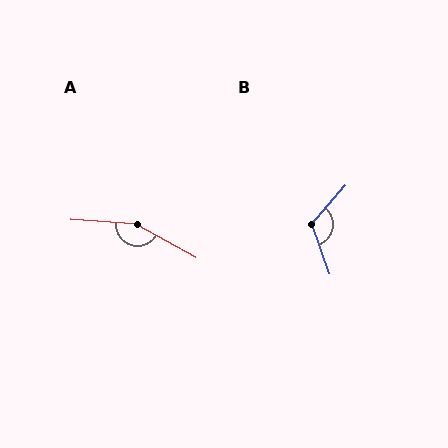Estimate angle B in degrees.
Approximately 119 degrees.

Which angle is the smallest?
B, at approximately 119 degrees.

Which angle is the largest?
A, at approximately 155 degrees.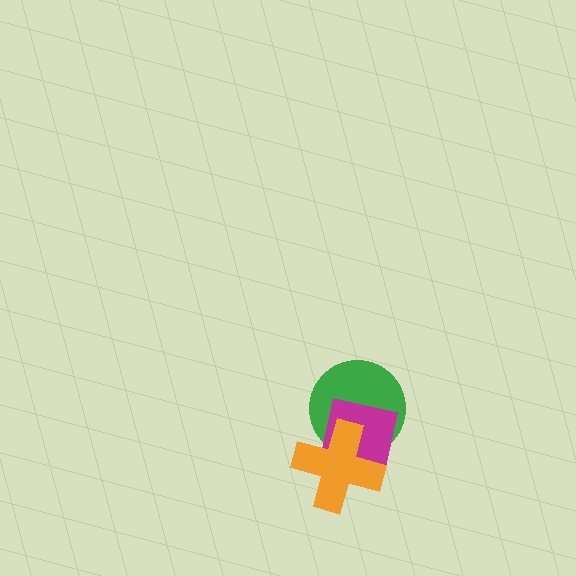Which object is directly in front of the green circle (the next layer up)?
The magenta square is directly in front of the green circle.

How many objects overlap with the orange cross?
2 objects overlap with the orange cross.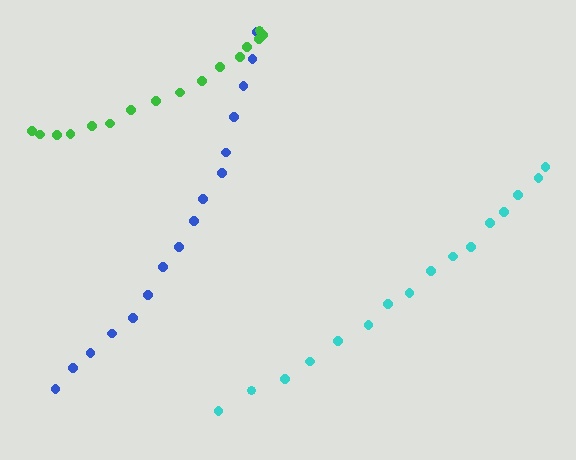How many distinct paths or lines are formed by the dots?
There are 3 distinct paths.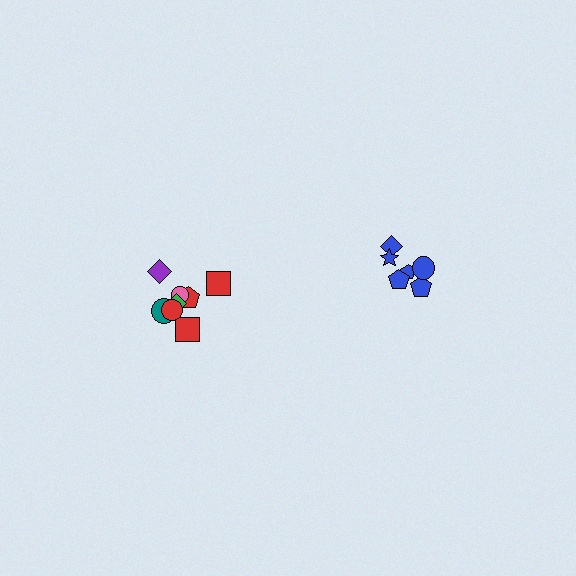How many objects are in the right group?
There are 6 objects.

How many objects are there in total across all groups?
There are 14 objects.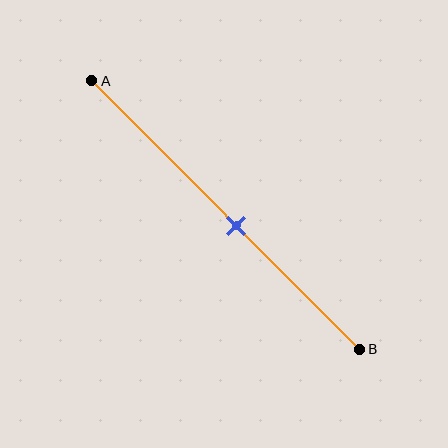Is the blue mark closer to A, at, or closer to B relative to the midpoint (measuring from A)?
The blue mark is closer to point B than the midpoint of segment AB.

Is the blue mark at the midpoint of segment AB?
No, the mark is at about 55% from A, not at the 50% midpoint.